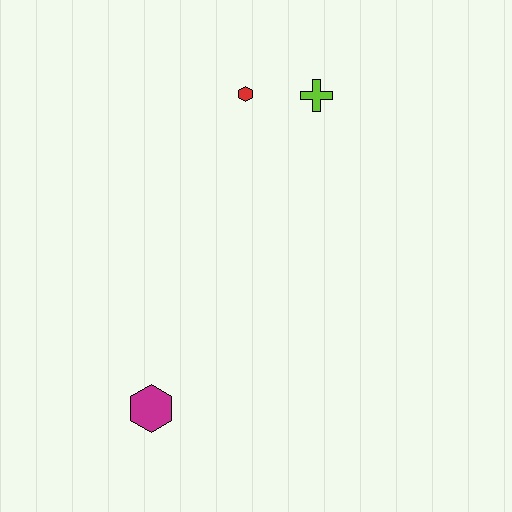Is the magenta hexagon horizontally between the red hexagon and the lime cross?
No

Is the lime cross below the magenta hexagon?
No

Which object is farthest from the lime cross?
The magenta hexagon is farthest from the lime cross.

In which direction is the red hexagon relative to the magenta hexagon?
The red hexagon is above the magenta hexagon.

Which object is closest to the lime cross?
The red hexagon is closest to the lime cross.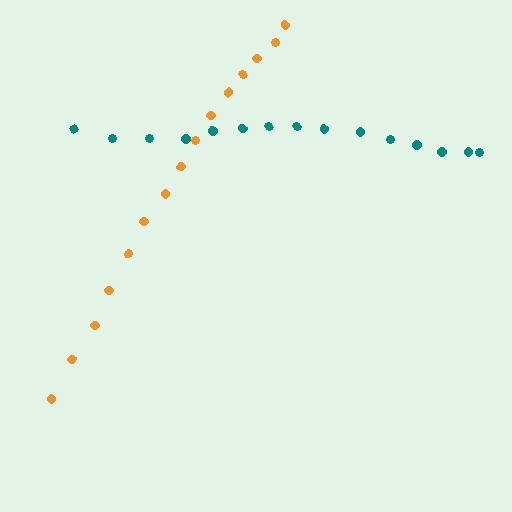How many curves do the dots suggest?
There are 2 distinct paths.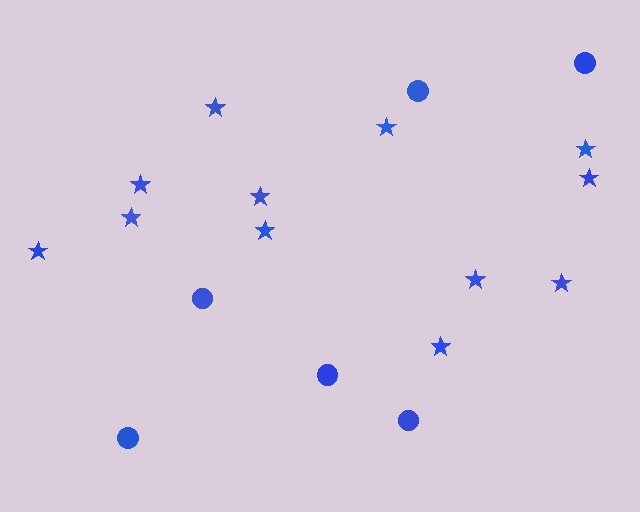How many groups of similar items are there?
There are 2 groups: one group of circles (6) and one group of stars (12).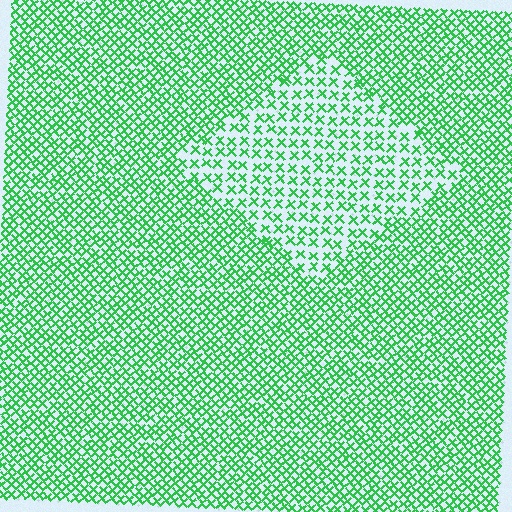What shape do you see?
I see a diamond.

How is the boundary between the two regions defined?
The boundary is defined by a change in element density (approximately 1.8x ratio). All elements are the same color, size, and shape.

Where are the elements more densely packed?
The elements are more densely packed outside the diamond boundary.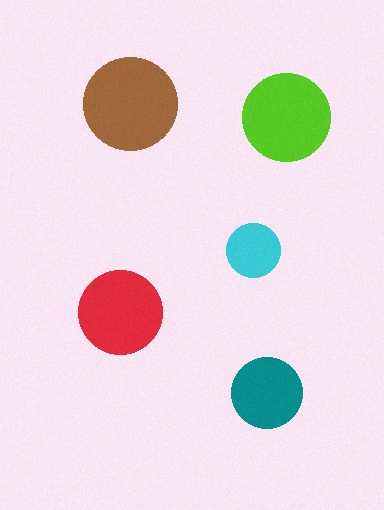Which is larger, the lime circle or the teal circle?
The lime one.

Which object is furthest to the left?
The red circle is leftmost.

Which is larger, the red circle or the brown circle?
The brown one.